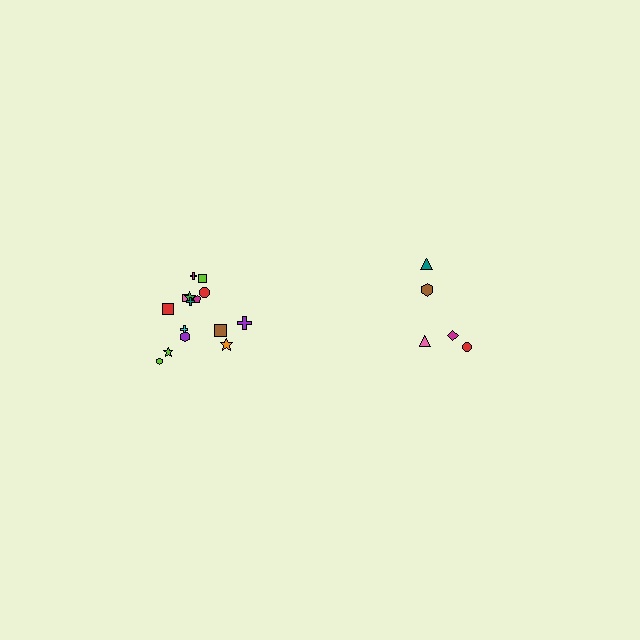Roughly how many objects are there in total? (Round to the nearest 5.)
Roughly 20 objects in total.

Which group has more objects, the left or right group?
The left group.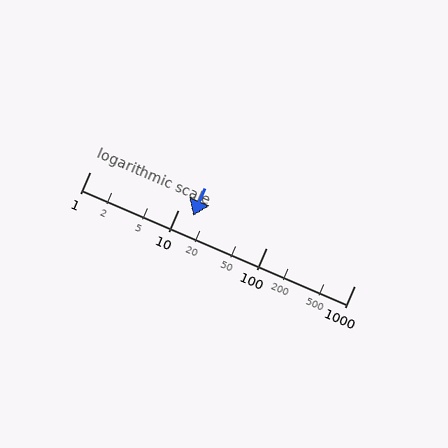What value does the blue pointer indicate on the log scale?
The pointer indicates approximately 15.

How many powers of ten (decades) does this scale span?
The scale spans 3 decades, from 1 to 1000.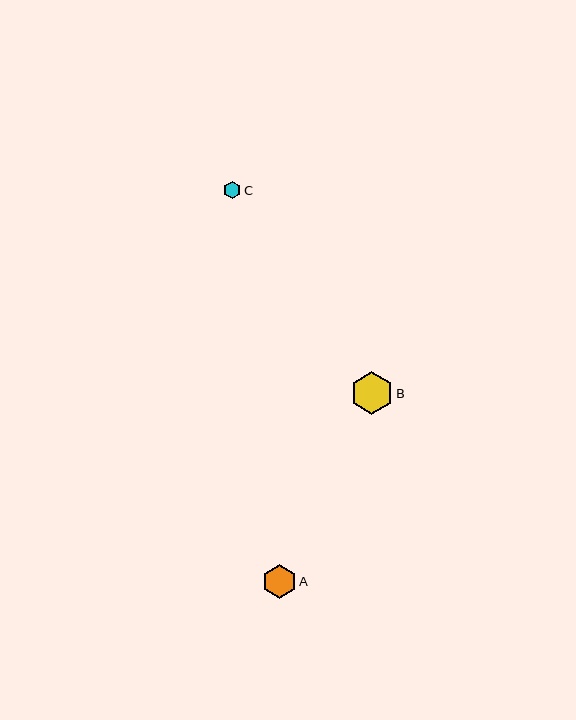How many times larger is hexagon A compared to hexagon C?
Hexagon A is approximately 1.9 times the size of hexagon C.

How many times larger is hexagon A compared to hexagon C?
Hexagon A is approximately 1.9 times the size of hexagon C.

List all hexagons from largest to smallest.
From largest to smallest: B, A, C.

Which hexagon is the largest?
Hexagon B is the largest with a size of approximately 43 pixels.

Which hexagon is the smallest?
Hexagon C is the smallest with a size of approximately 17 pixels.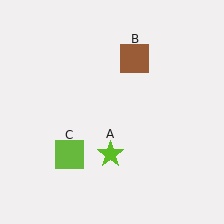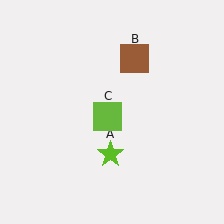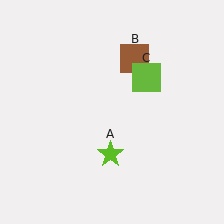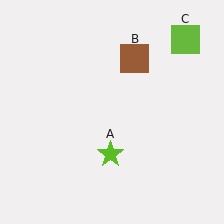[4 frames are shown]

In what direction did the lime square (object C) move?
The lime square (object C) moved up and to the right.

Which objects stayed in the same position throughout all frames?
Lime star (object A) and brown square (object B) remained stationary.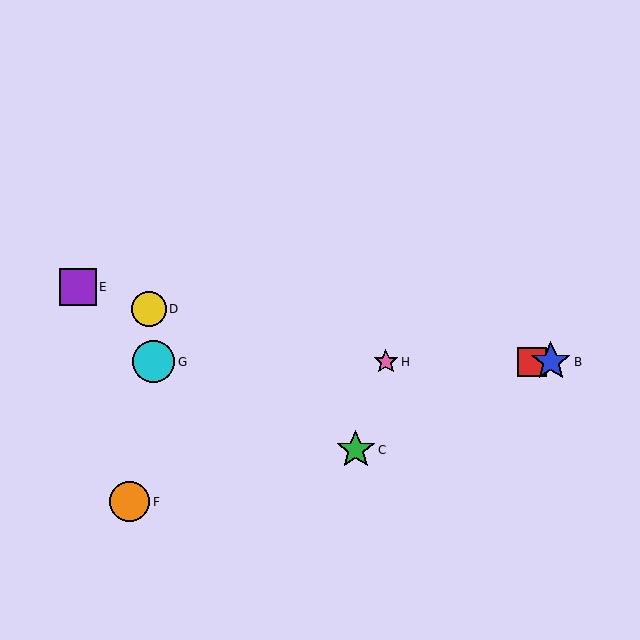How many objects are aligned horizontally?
4 objects (A, B, G, H) are aligned horizontally.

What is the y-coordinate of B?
Object B is at y≈362.